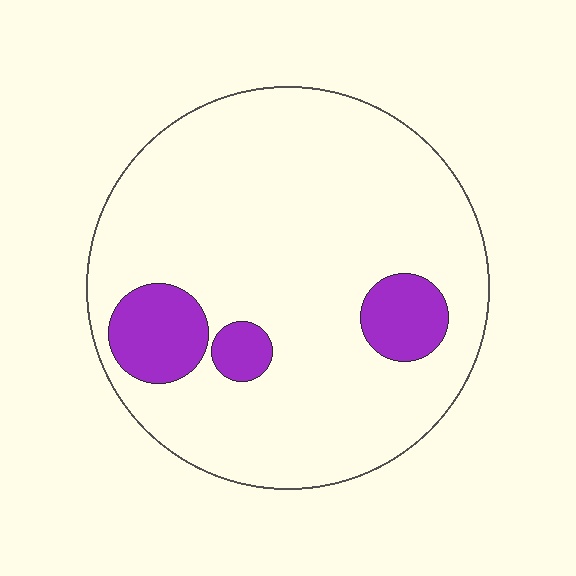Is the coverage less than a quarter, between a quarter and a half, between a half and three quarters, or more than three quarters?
Less than a quarter.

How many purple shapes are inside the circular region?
3.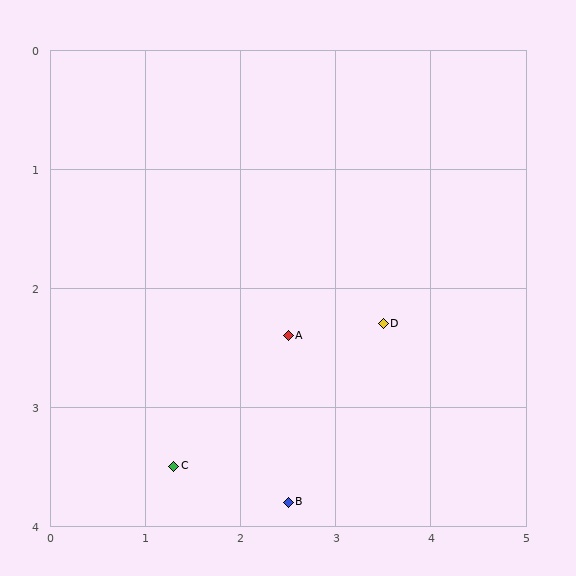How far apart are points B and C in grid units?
Points B and C are about 1.2 grid units apart.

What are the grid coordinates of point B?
Point B is at approximately (2.5, 3.8).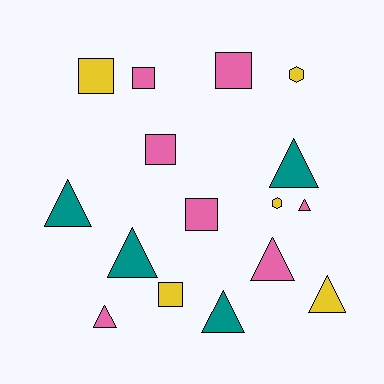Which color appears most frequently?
Pink, with 7 objects.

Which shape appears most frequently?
Triangle, with 8 objects.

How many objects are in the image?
There are 16 objects.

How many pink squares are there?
There are 4 pink squares.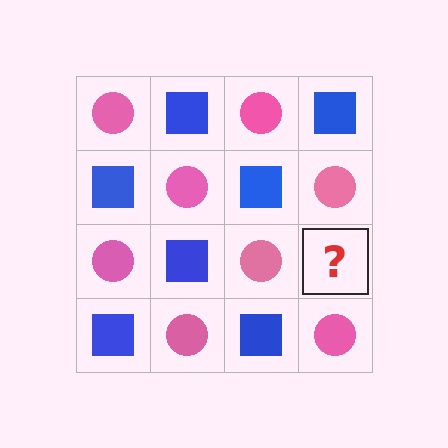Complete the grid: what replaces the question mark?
The question mark should be replaced with a blue square.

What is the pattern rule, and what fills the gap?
The rule is that it alternates pink circle and blue square in a checkerboard pattern. The gap should be filled with a blue square.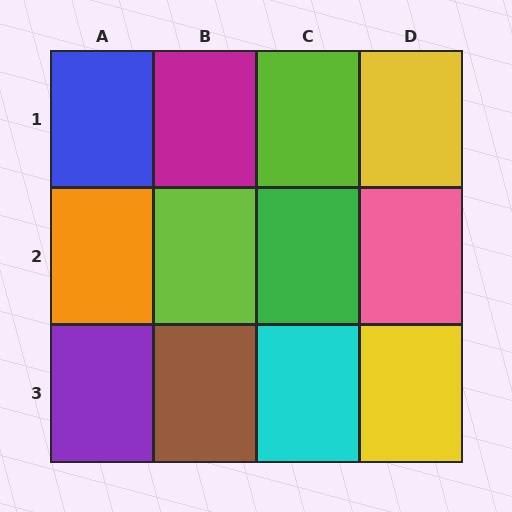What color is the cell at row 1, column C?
Lime.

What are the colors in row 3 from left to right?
Purple, brown, cyan, yellow.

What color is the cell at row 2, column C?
Green.